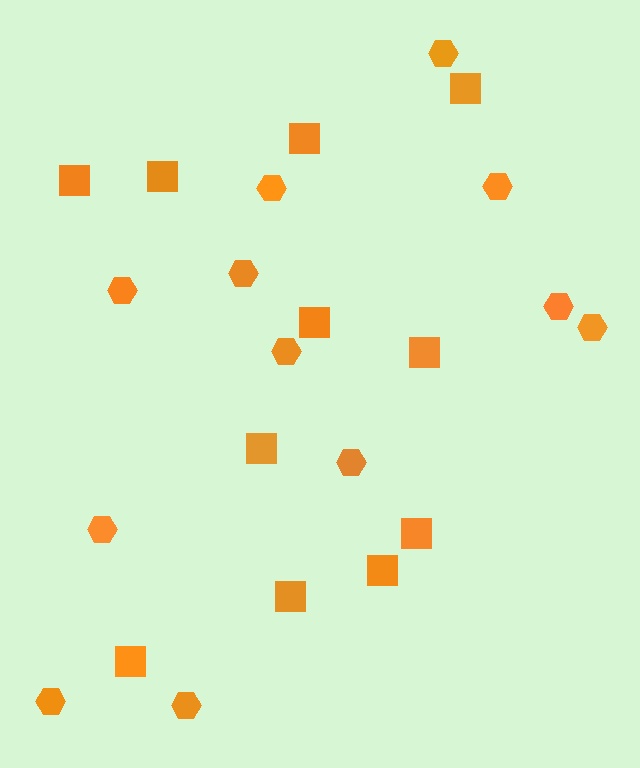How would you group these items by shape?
There are 2 groups: one group of hexagons (12) and one group of squares (11).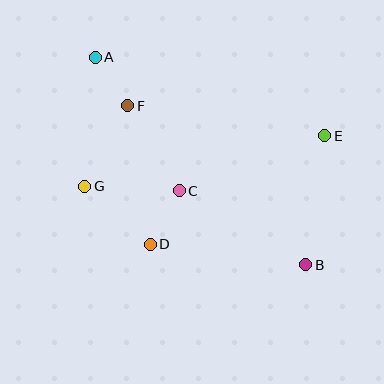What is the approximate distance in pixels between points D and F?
The distance between D and F is approximately 140 pixels.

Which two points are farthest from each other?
Points A and B are farthest from each other.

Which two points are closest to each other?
Points A and F are closest to each other.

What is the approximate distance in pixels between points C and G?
The distance between C and G is approximately 94 pixels.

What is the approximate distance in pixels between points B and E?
The distance between B and E is approximately 130 pixels.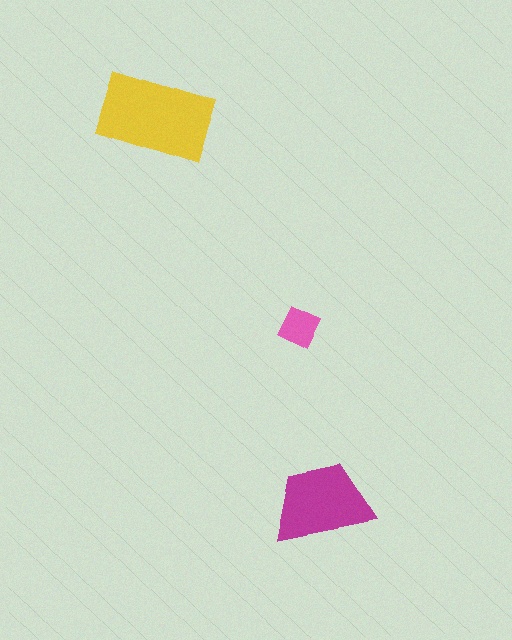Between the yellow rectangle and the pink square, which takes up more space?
The yellow rectangle.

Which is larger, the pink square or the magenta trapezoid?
The magenta trapezoid.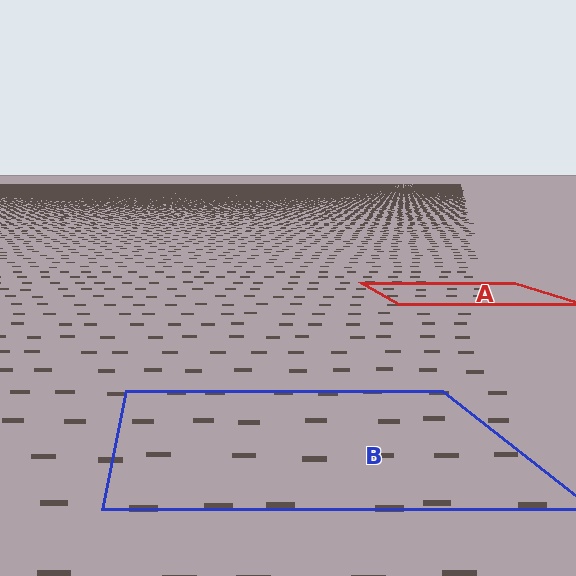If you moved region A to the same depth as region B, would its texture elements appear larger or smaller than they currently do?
They would appear larger. At a closer depth, the same texture elements are projected at a bigger on-screen size.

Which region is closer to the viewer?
Region B is closer. The texture elements there are larger and more spread out.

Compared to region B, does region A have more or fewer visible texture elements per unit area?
Region A has more texture elements per unit area — they are packed more densely because it is farther away.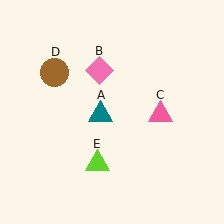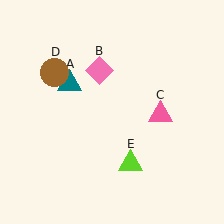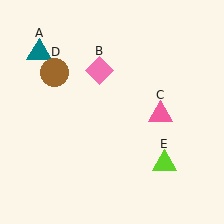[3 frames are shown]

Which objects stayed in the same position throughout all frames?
Pink diamond (object B) and pink triangle (object C) and brown circle (object D) remained stationary.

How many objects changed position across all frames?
2 objects changed position: teal triangle (object A), lime triangle (object E).